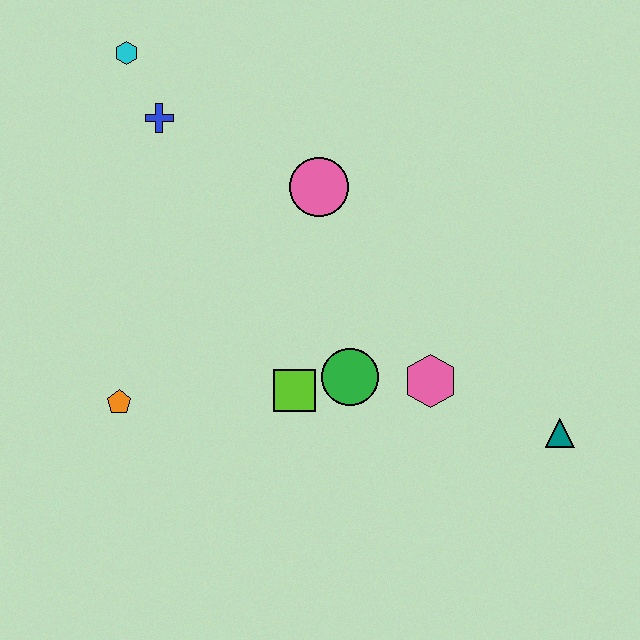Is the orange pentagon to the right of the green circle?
No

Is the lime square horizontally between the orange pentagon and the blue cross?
No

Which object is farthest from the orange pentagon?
The teal triangle is farthest from the orange pentagon.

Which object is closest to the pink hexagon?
The green circle is closest to the pink hexagon.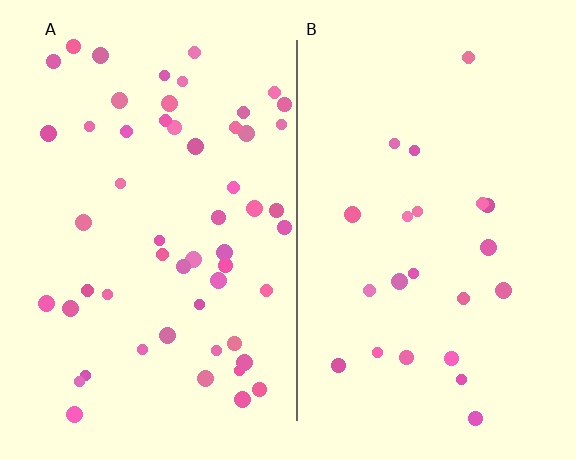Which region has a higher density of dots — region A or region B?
A (the left).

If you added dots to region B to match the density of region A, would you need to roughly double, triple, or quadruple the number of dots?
Approximately double.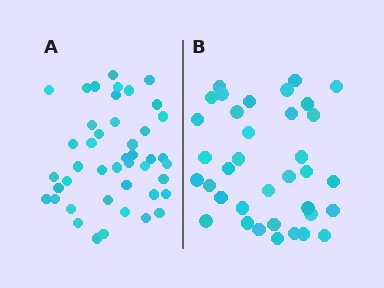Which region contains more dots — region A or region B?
Region A (the left region) has more dots.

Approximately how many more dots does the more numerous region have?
Region A has roughly 8 or so more dots than region B.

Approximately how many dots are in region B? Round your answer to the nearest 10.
About 40 dots. (The exact count is 36, which rounds to 40.)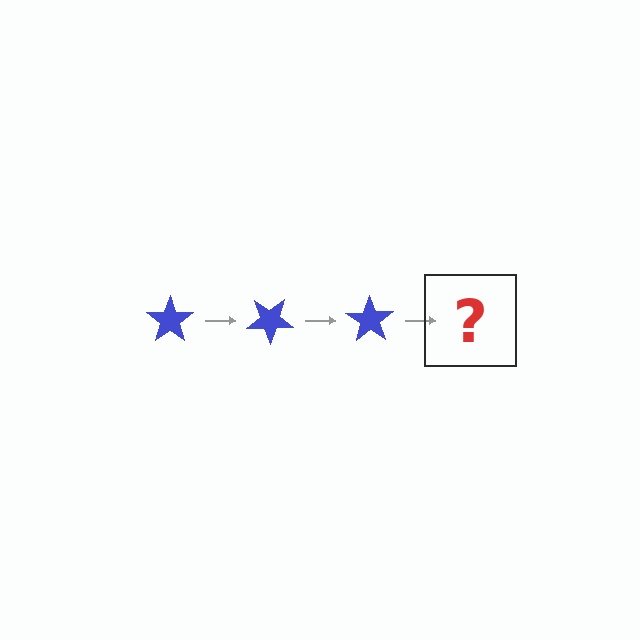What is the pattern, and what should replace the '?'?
The pattern is that the star rotates 35 degrees each step. The '?' should be a blue star rotated 105 degrees.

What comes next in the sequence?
The next element should be a blue star rotated 105 degrees.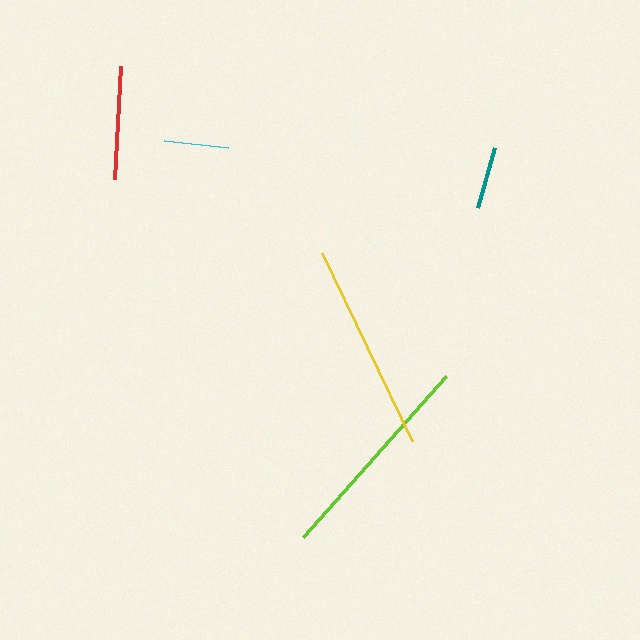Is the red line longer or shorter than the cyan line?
The red line is longer than the cyan line.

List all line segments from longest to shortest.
From longest to shortest: lime, yellow, red, cyan, teal.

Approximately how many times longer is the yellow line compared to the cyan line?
The yellow line is approximately 3.2 times the length of the cyan line.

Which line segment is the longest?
The lime line is the longest at approximately 215 pixels.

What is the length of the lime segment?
The lime segment is approximately 215 pixels long.